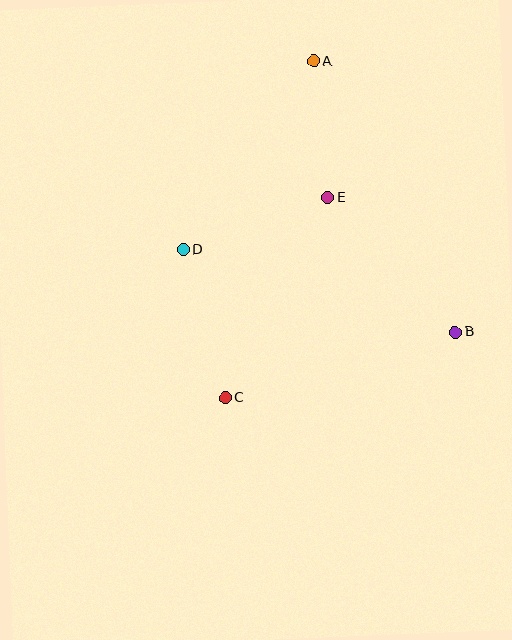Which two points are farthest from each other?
Points A and C are farthest from each other.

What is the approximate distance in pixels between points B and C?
The distance between B and C is approximately 239 pixels.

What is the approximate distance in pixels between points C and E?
The distance between C and E is approximately 224 pixels.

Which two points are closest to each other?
Points A and E are closest to each other.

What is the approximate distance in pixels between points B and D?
The distance between B and D is approximately 284 pixels.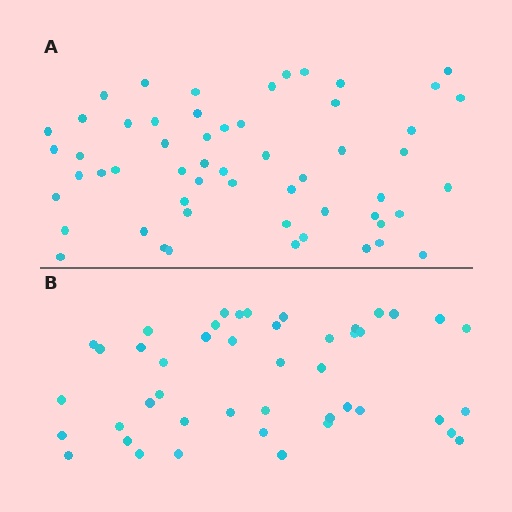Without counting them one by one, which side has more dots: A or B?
Region A (the top region) has more dots.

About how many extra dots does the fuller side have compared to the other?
Region A has roughly 12 or so more dots than region B.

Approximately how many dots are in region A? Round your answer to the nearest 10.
About 60 dots. (The exact count is 56, which rounds to 60.)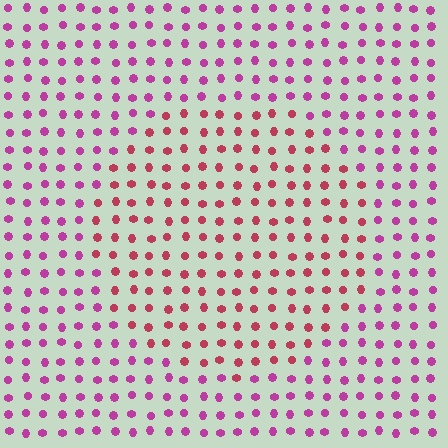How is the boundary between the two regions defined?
The boundary is defined purely by a slight shift in hue (about 34 degrees). Spacing, size, and orientation are identical on both sides.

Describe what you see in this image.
The image is filled with small magenta elements in a uniform arrangement. A circle-shaped region is visible where the elements are tinted to a slightly different hue, forming a subtle color boundary.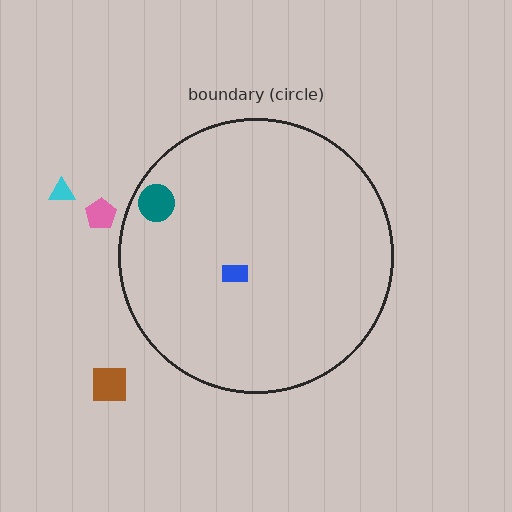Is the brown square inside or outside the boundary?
Outside.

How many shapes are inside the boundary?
2 inside, 3 outside.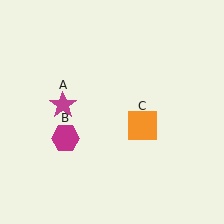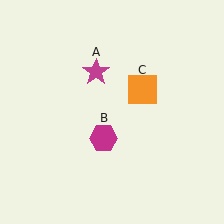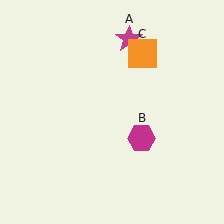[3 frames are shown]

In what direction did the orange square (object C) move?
The orange square (object C) moved up.